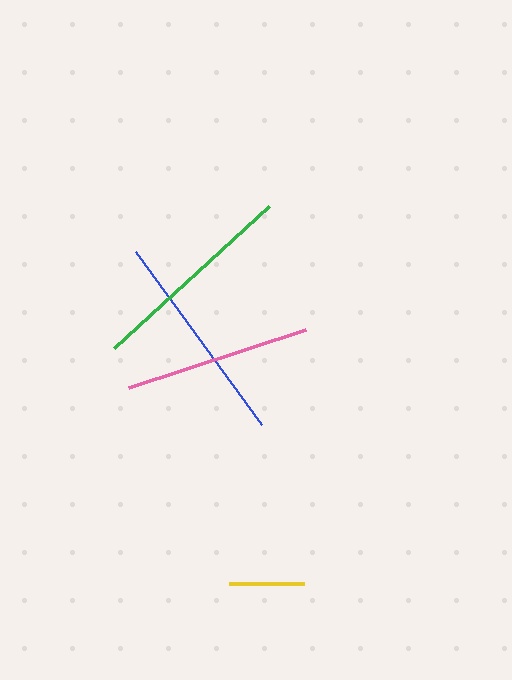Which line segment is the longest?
The blue line is the longest at approximately 214 pixels.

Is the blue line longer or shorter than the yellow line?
The blue line is longer than the yellow line.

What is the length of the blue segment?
The blue segment is approximately 214 pixels long.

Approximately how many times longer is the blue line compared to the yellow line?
The blue line is approximately 2.9 times the length of the yellow line.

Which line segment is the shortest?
The yellow line is the shortest at approximately 75 pixels.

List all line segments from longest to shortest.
From longest to shortest: blue, green, pink, yellow.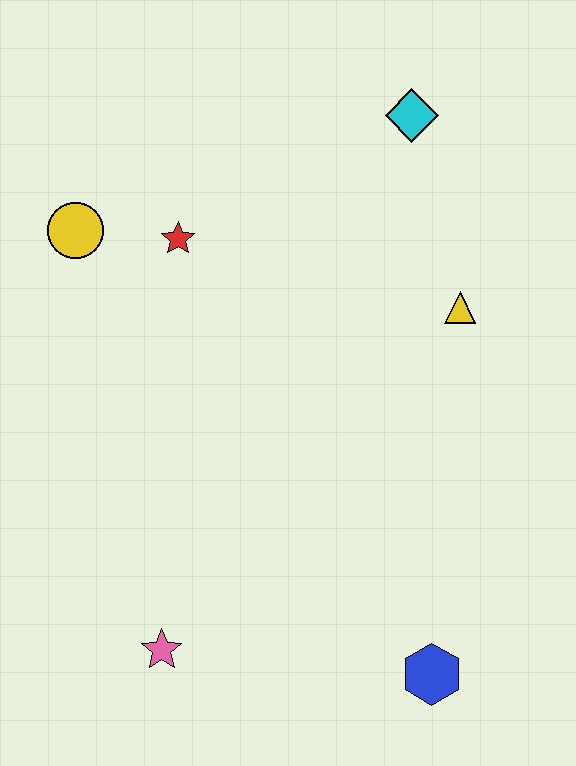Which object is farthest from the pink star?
The cyan diamond is farthest from the pink star.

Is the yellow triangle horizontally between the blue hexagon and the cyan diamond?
No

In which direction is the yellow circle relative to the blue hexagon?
The yellow circle is above the blue hexagon.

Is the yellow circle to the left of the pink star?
Yes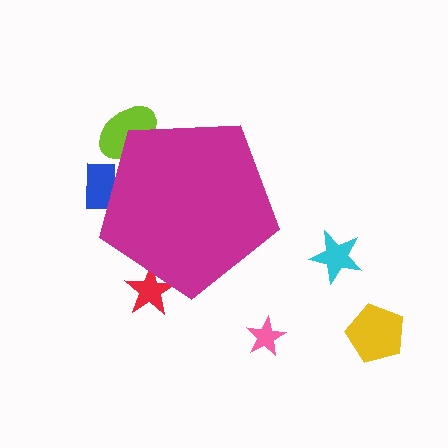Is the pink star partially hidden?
No, the pink star is fully visible.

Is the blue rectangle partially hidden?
Yes, the blue rectangle is partially hidden behind the magenta pentagon.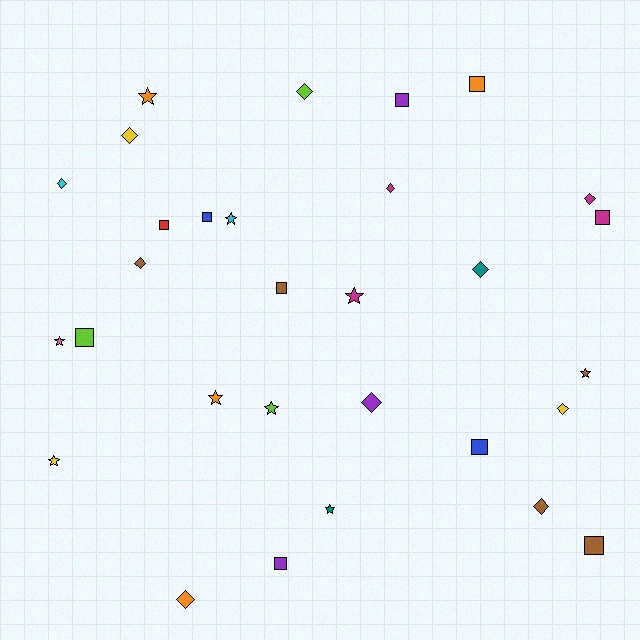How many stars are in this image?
There are 9 stars.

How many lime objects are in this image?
There are 3 lime objects.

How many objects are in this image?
There are 30 objects.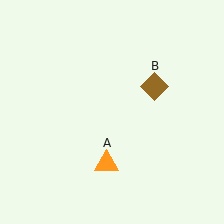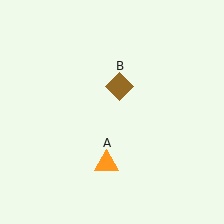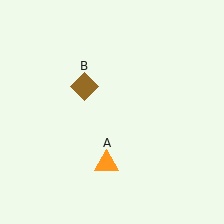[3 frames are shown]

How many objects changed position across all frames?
1 object changed position: brown diamond (object B).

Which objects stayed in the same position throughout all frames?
Orange triangle (object A) remained stationary.